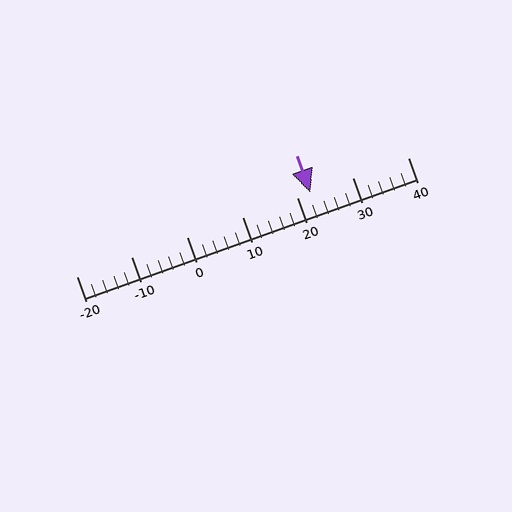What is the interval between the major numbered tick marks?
The major tick marks are spaced 10 units apart.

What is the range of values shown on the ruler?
The ruler shows values from -20 to 40.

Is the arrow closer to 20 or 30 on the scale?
The arrow is closer to 20.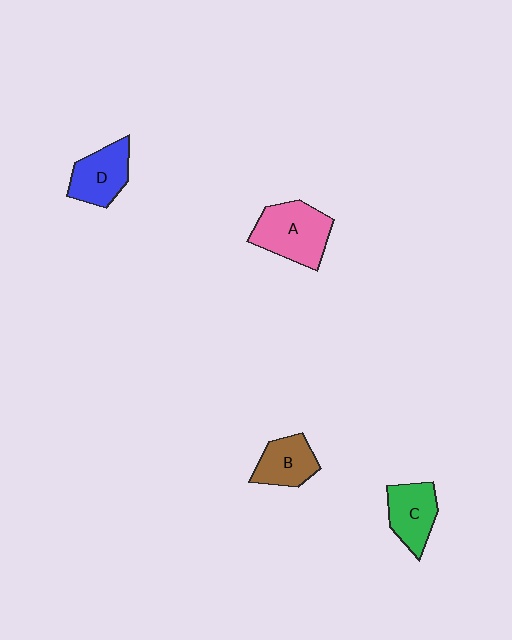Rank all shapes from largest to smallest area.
From largest to smallest: A (pink), D (blue), C (green), B (brown).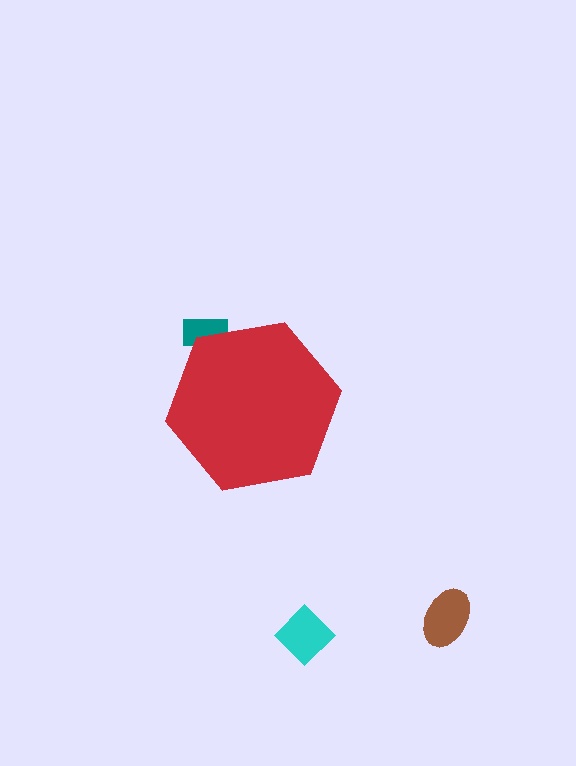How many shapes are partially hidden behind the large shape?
1 shape is partially hidden.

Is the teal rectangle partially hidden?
Yes, the teal rectangle is partially hidden behind the red hexagon.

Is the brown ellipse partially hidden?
No, the brown ellipse is fully visible.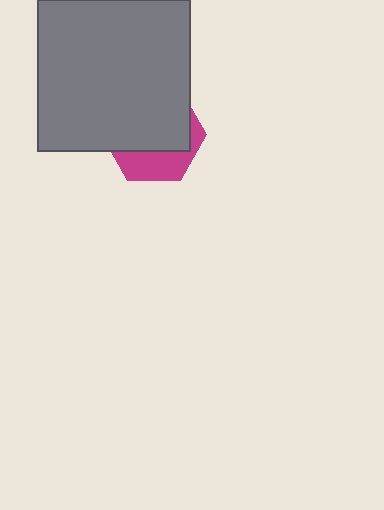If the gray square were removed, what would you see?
You would see the complete magenta hexagon.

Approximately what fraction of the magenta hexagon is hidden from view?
Roughly 66% of the magenta hexagon is hidden behind the gray square.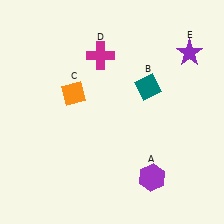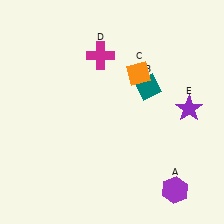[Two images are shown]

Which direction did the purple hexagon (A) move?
The purple hexagon (A) moved right.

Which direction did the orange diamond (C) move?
The orange diamond (C) moved right.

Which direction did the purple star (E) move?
The purple star (E) moved down.